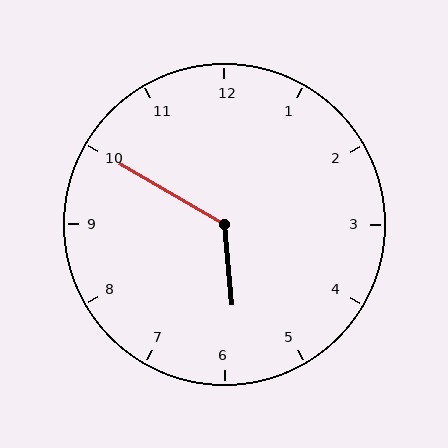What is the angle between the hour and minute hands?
Approximately 125 degrees.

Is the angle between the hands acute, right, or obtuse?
It is obtuse.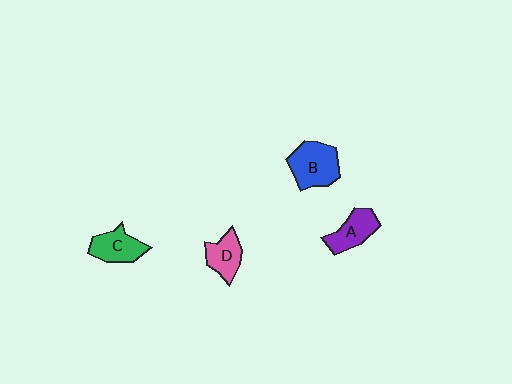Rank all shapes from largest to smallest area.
From largest to smallest: B (blue), C (green), A (purple), D (pink).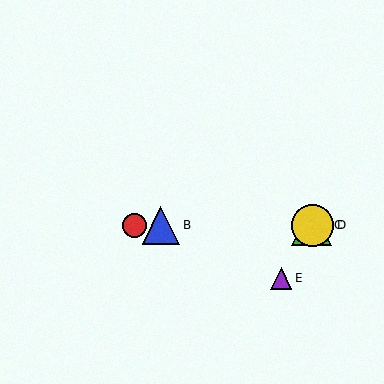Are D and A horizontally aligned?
Yes, both are at y≈225.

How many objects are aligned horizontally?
4 objects (A, B, C, D) are aligned horizontally.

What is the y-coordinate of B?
Object B is at y≈225.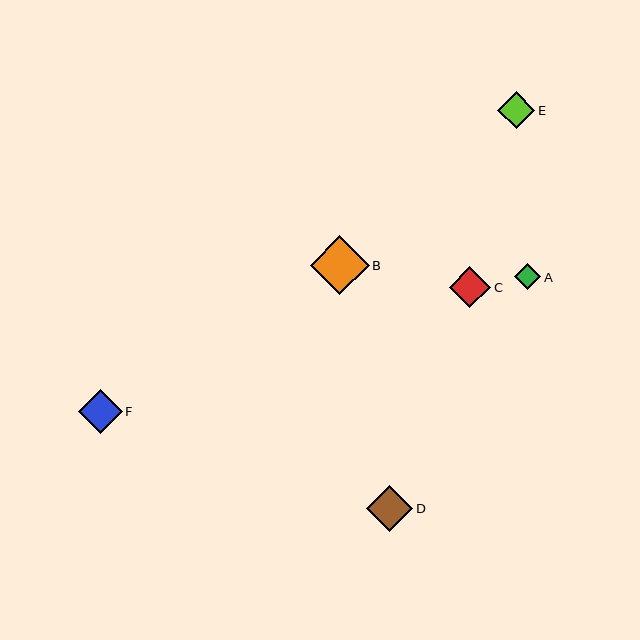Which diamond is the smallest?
Diamond A is the smallest with a size of approximately 26 pixels.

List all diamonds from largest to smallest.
From largest to smallest: B, D, F, C, E, A.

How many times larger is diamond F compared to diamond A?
Diamond F is approximately 1.7 times the size of diamond A.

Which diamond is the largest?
Diamond B is the largest with a size of approximately 59 pixels.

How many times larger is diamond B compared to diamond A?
Diamond B is approximately 2.3 times the size of diamond A.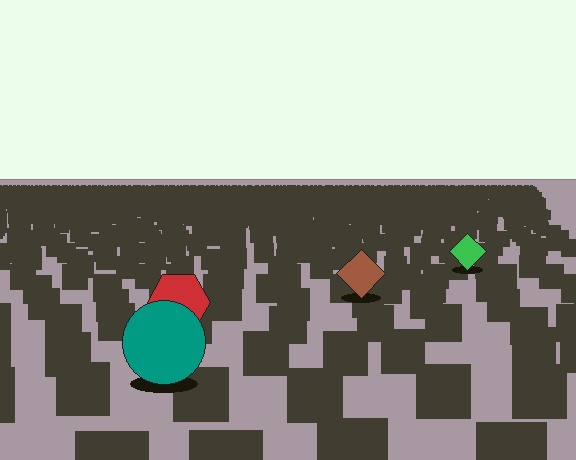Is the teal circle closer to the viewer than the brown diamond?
Yes. The teal circle is closer — you can tell from the texture gradient: the ground texture is coarser near it.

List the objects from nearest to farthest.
From nearest to farthest: the teal circle, the red hexagon, the brown diamond, the green diamond.